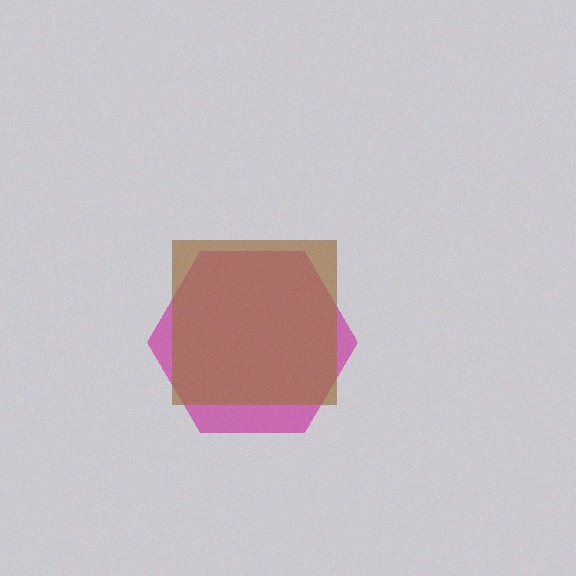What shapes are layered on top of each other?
The layered shapes are: a magenta hexagon, a brown square.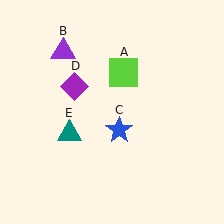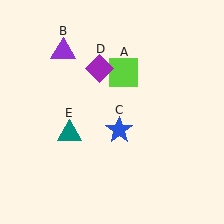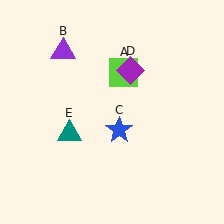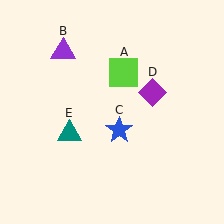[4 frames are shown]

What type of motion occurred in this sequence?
The purple diamond (object D) rotated clockwise around the center of the scene.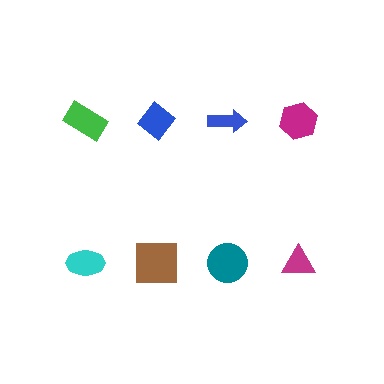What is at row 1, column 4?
A magenta hexagon.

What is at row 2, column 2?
A brown square.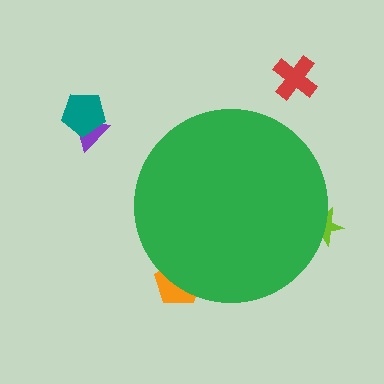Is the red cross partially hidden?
No, the red cross is fully visible.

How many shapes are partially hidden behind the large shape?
2 shapes are partially hidden.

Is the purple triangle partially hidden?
No, the purple triangle is fully visible.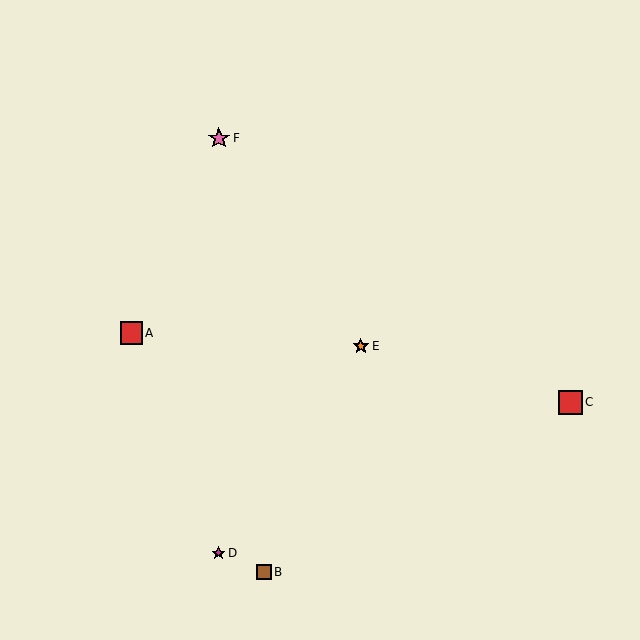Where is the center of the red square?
The center of the red square is at (131, 333).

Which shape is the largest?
The red square (labeled C) is the largest.